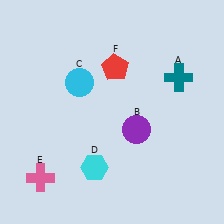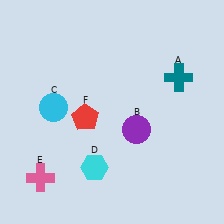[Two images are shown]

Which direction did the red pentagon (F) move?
The red pentagon (F) moved down.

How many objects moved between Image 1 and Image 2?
2 objects moved between the two images.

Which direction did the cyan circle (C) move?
The cyan circle (C) moved down.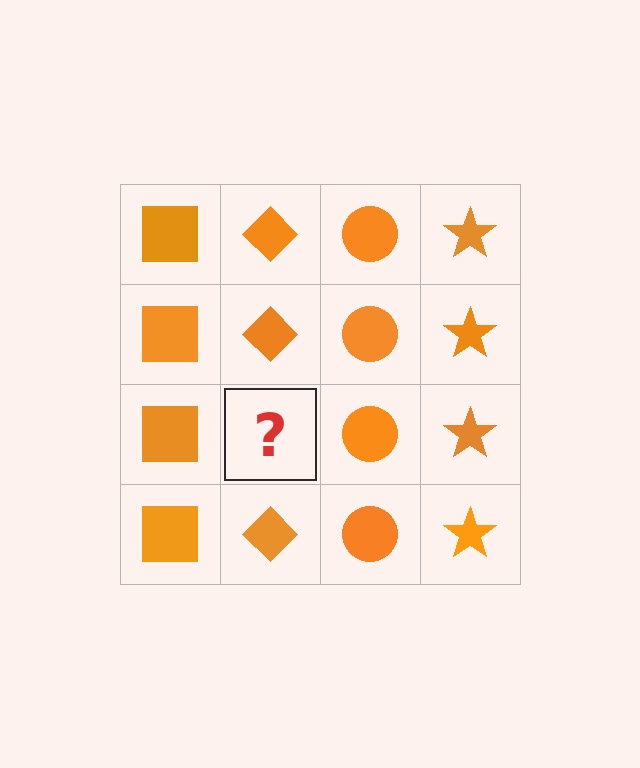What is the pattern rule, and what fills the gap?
The rule is that each column has a consistent shape. The gap should be filled with an orange diamond.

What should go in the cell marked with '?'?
The missing cell should contain an orange diamond.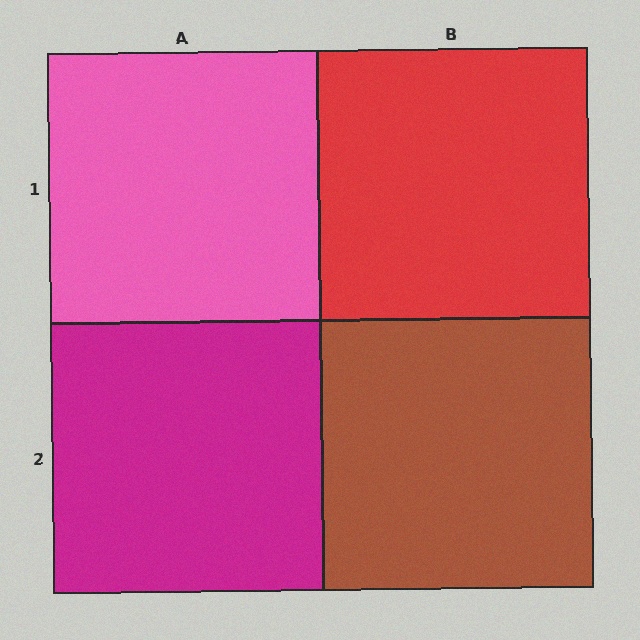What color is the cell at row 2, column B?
Brown.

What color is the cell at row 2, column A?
Magenta.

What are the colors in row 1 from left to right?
Pink, red.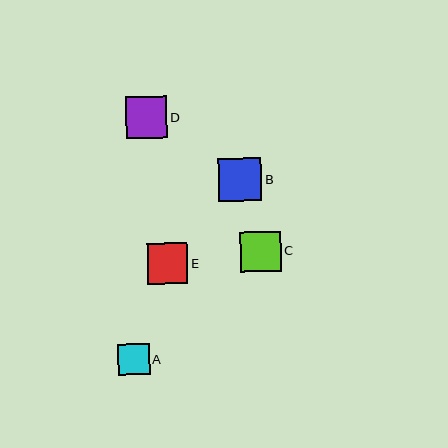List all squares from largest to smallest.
From largest to smallest: B, D, C, E, A.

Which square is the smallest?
Square A is the smallest with a size of approximately 31 pixels.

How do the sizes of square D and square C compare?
Square D and square C are approximately the same size.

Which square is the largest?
Square B is the largest with a size of approximately 43 pixels.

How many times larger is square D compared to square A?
Square D is approximately 1.3 times the size of square A.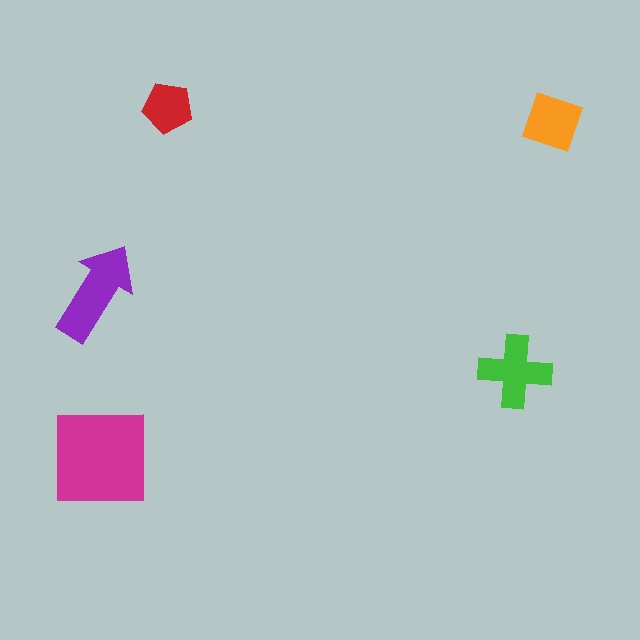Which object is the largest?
The magenta square.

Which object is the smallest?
The red pentagon.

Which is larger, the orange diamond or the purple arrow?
The purple arrow.